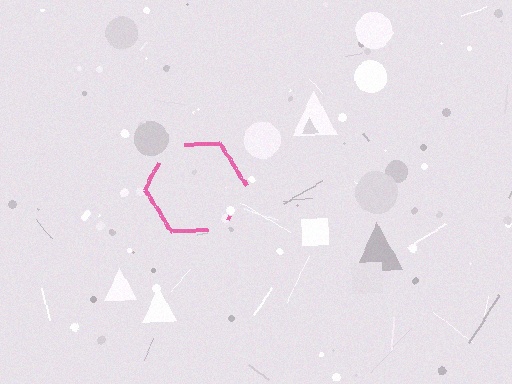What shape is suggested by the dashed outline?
The dashed outline suggests a hexagon.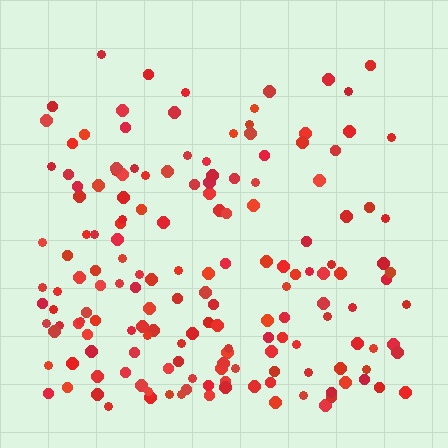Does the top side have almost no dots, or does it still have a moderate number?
Still a moderate number, just noticeably fewer than the bottom.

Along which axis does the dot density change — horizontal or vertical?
Vertical.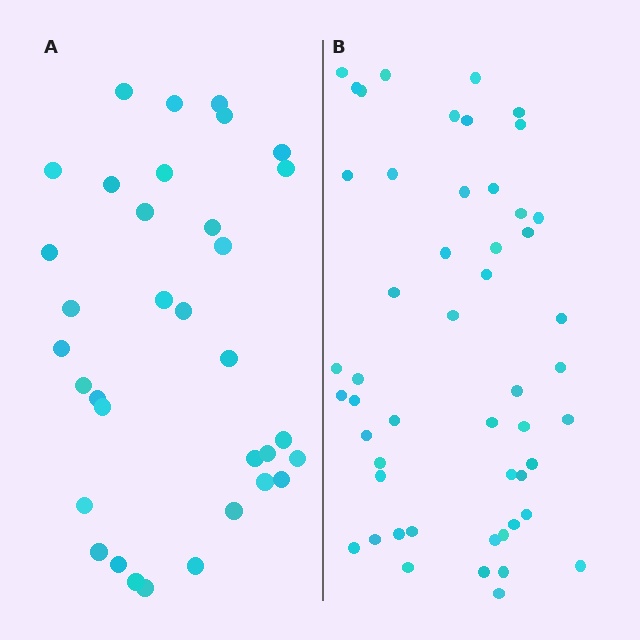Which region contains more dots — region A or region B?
Region B (the right region) has more dots.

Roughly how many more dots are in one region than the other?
Region B has approximately 15 more dots than region A.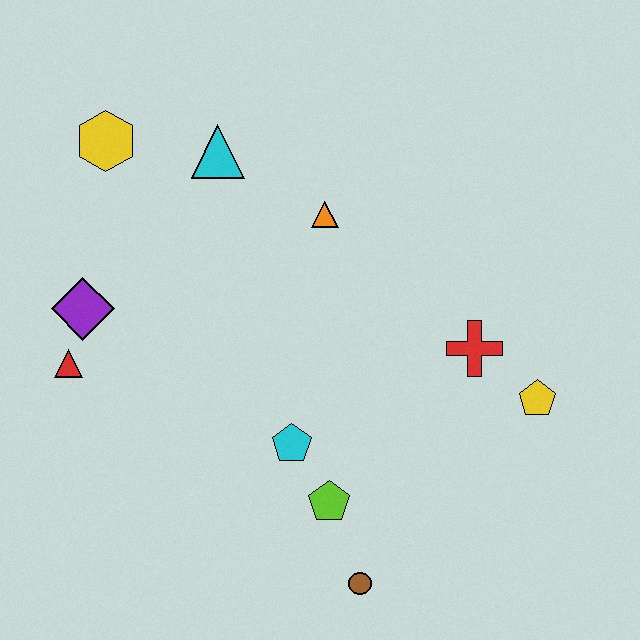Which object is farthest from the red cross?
The yellow hexagon is farthest from the red cross.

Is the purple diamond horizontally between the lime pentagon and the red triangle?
Yes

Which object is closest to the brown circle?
The lime pentagon is closest to the brown circle.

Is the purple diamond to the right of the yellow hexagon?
No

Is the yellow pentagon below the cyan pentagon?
No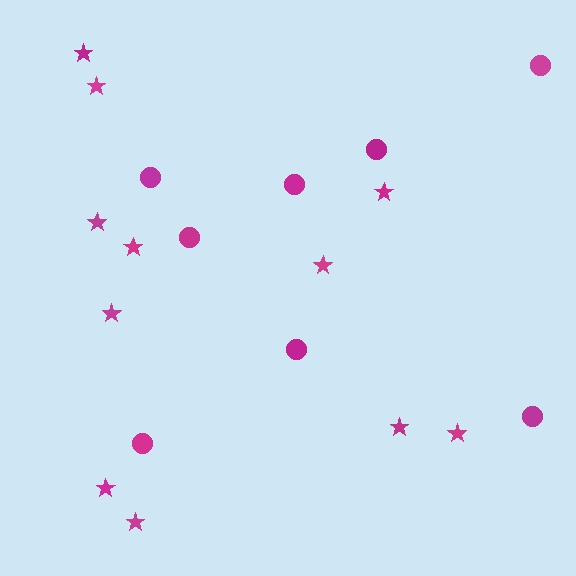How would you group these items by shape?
There are 2 groups: one group of circles (8) and one group of stars (11).